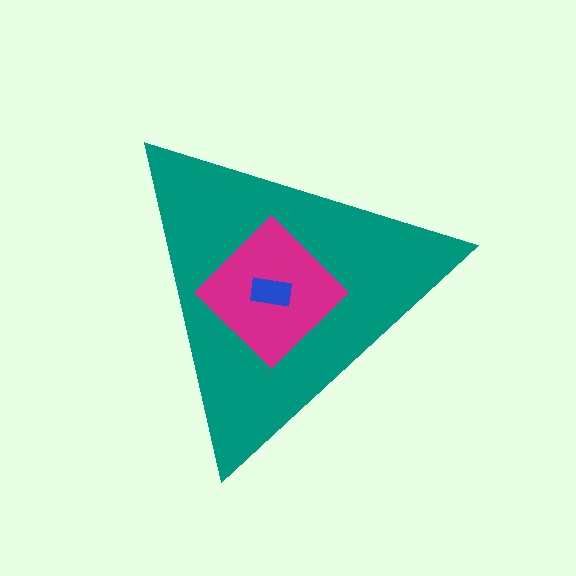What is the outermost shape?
The teal triangle.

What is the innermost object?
The blue rectangle.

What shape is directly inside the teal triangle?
The magenta diamond.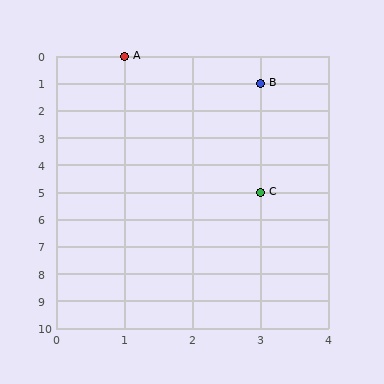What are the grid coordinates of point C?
Point C is at grid coordinates (3, 5).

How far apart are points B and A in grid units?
Points B and A are 2 columns and 1 row apart (about 2.2 grid units diagonally).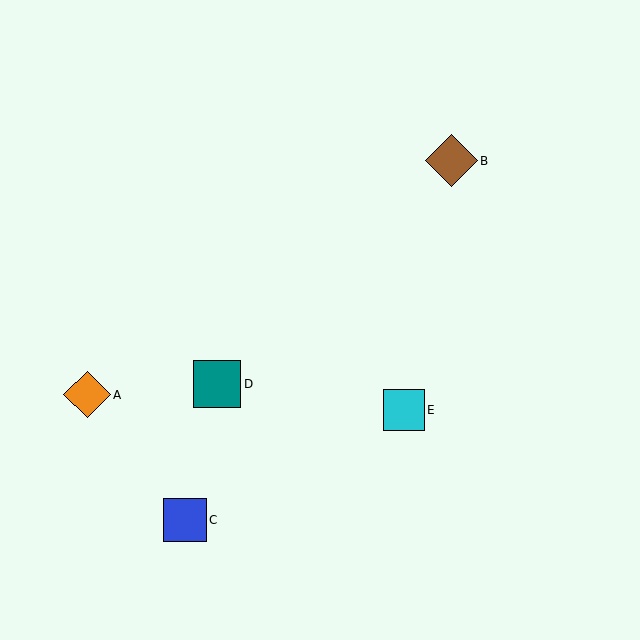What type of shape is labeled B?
Shape B is a brown diamond.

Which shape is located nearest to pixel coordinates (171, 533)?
The blue square (labeled C) at (185, 520) is nearest to that location.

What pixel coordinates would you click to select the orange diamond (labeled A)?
Click at (87, 395) to select the orange diamond A.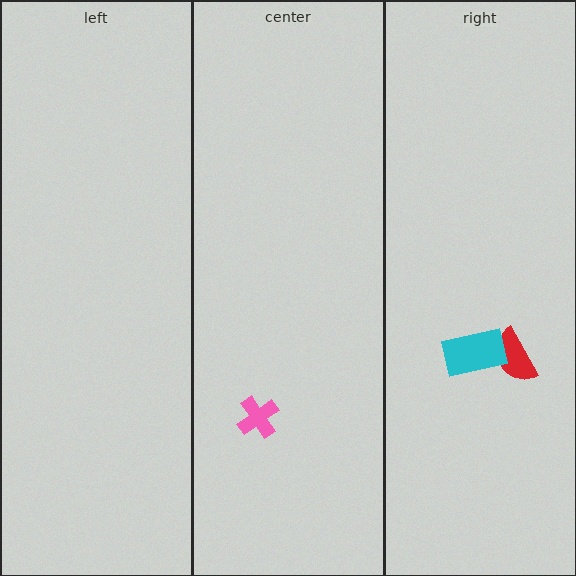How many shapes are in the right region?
2.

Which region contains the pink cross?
The center region.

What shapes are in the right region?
The red semicircle, the cyan rectangle.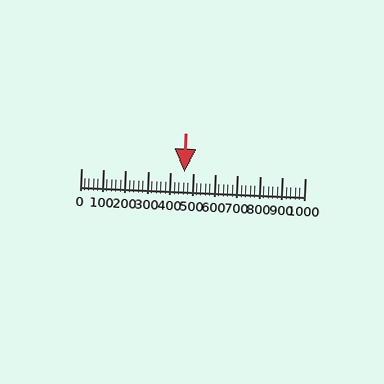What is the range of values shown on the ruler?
The ruler shows values from 0 to 1000.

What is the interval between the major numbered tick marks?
The major tick marks are spaced 100 units apart.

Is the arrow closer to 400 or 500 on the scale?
The arrow is closer to 500.